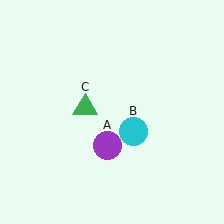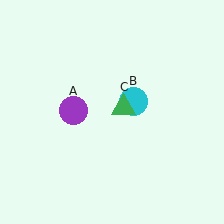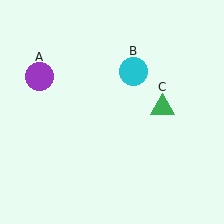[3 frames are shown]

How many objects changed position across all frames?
3 objects changed position: purple circle (object A), cyan circle (object B), green triangle (object C).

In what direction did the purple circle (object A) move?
The purple circle (object A) moved up and to the left.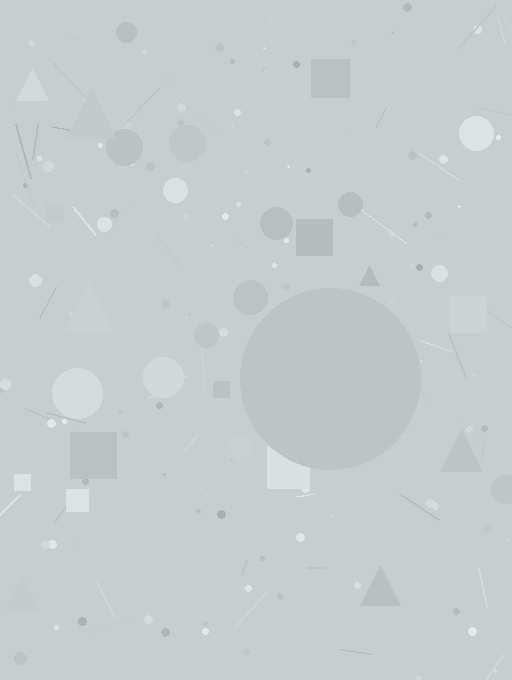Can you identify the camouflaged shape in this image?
The camouflaged shape is a circle.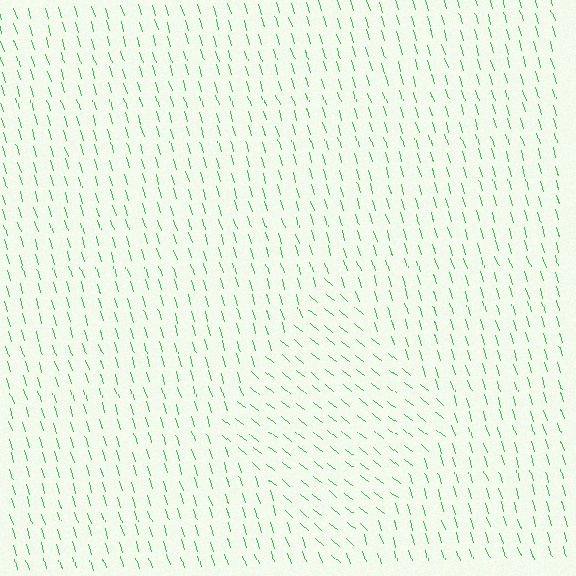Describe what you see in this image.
The image is filled with small green line segments. A diamond region in the image has lines oriented differently from the surrounding lines, creating a visible texture boundary.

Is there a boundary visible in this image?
Yes, there is a texture boundary formed by a change in line orientation.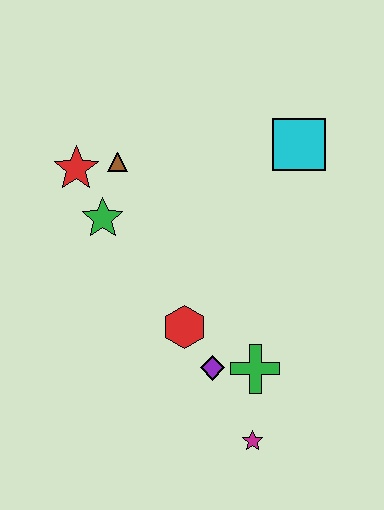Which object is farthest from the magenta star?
The red star is farthest from the magenta star.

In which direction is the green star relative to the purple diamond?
The green star is above the purple diamond.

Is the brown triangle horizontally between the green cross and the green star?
Yes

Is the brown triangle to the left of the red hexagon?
Yes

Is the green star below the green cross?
No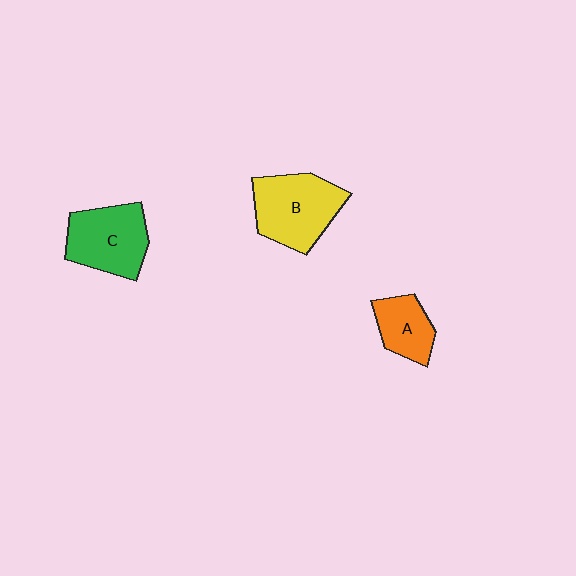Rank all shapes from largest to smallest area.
From largest to smallest: B (yellow), C (green), A (orange).